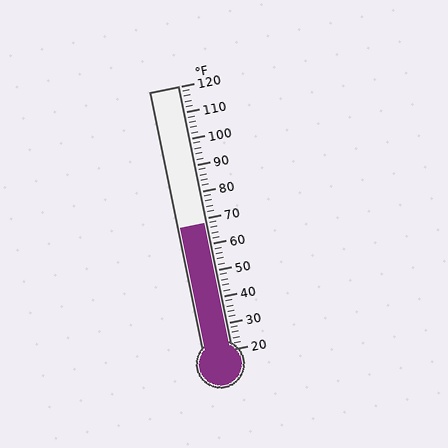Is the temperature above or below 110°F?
The temperature is below 110°F.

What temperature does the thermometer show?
The thermometer shows approximately 68°F.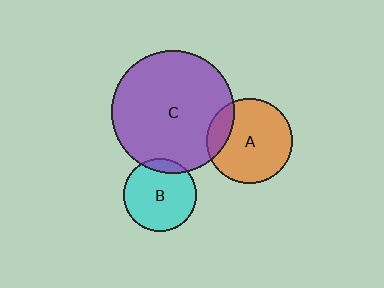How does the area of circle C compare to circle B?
Approximately 2.9 times.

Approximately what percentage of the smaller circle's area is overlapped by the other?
Approximately 15%.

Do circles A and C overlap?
Yes.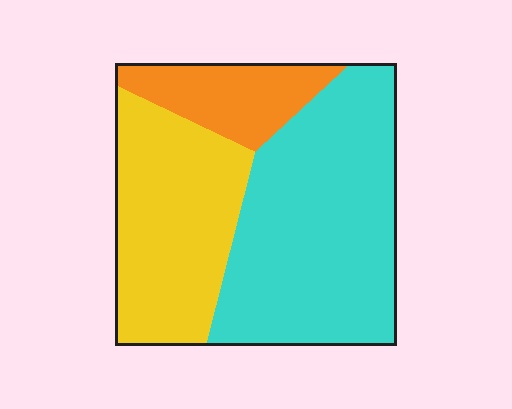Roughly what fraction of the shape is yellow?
Yellow covers about 35% of the shape.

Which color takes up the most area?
Cyan, at roughly 50%.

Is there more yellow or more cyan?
Cyan.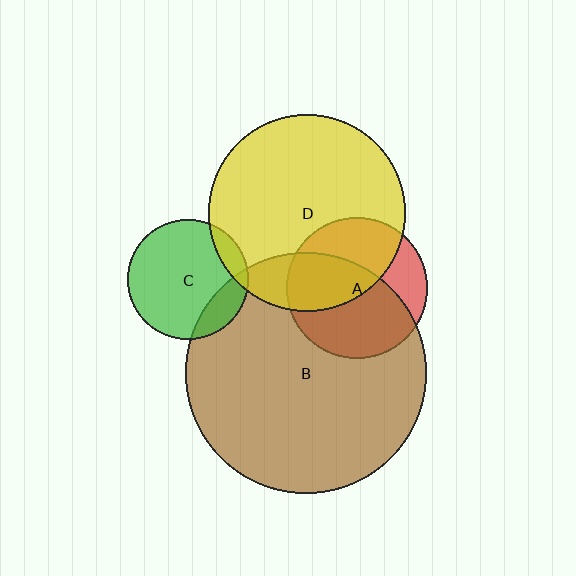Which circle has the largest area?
Circle B (brown).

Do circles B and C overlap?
Yes.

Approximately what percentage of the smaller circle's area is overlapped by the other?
Approximately 15%.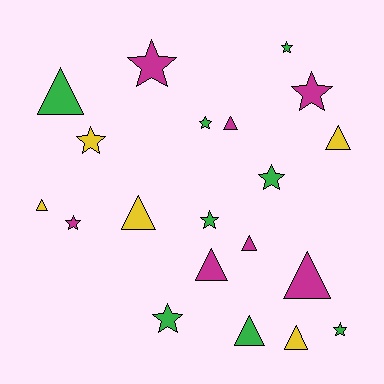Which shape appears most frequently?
Triangle, with 10 objects.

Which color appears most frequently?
Green, with 8 objects.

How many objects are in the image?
There are 20 objects.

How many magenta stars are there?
There are 3 magenta stars.